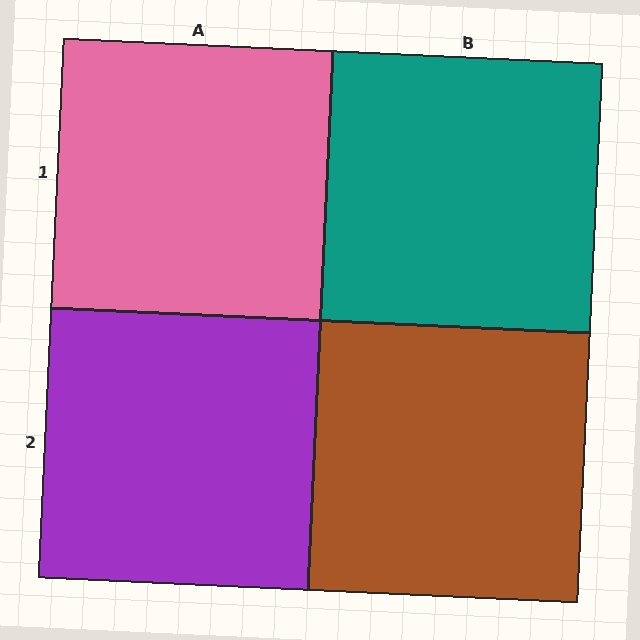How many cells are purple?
1 cell is purple.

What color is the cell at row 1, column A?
Pink.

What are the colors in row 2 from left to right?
Purple, brown.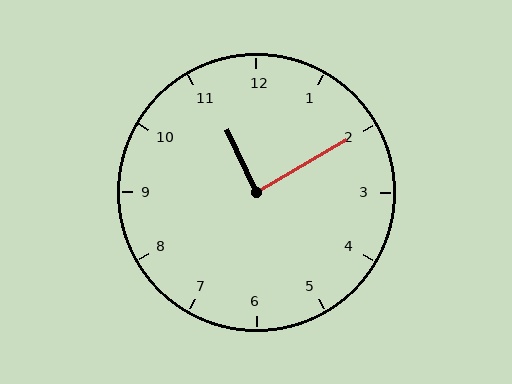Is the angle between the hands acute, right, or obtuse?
It is right.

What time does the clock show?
11:10.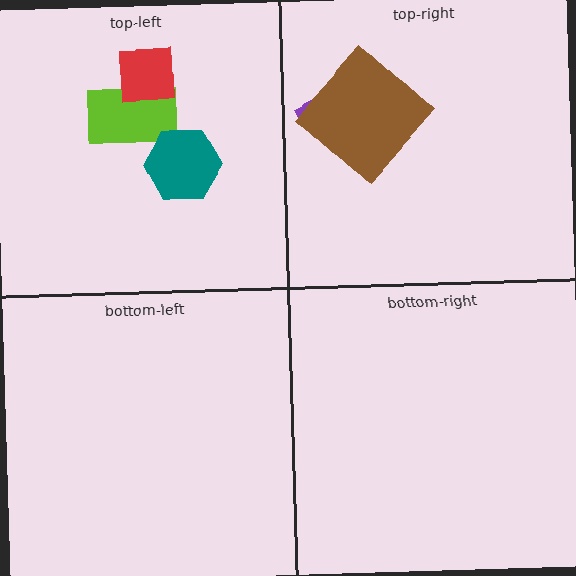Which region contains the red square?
The top-left region.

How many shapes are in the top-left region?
3.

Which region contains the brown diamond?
The top-right region.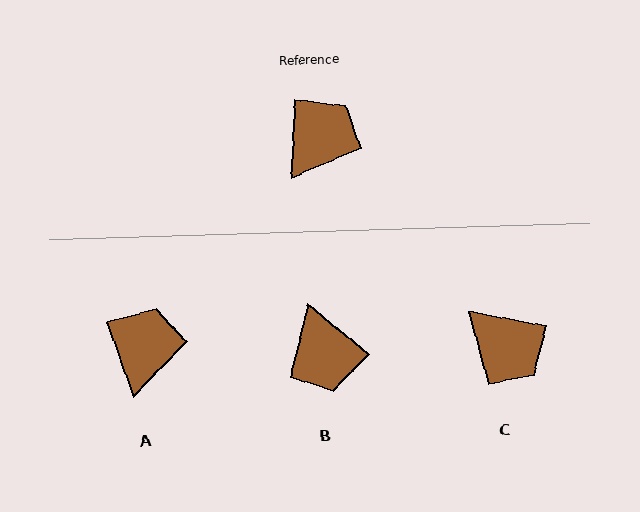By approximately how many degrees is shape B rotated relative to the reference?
Approximately 127 degrees clockwise.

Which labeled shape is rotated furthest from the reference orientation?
B, about 127 degrees away.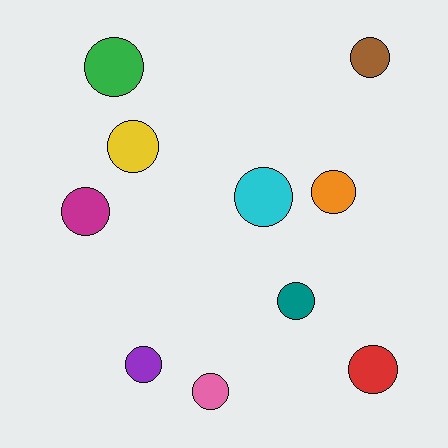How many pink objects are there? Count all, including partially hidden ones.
There is 1 pink object.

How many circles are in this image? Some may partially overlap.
There are 10 circles.